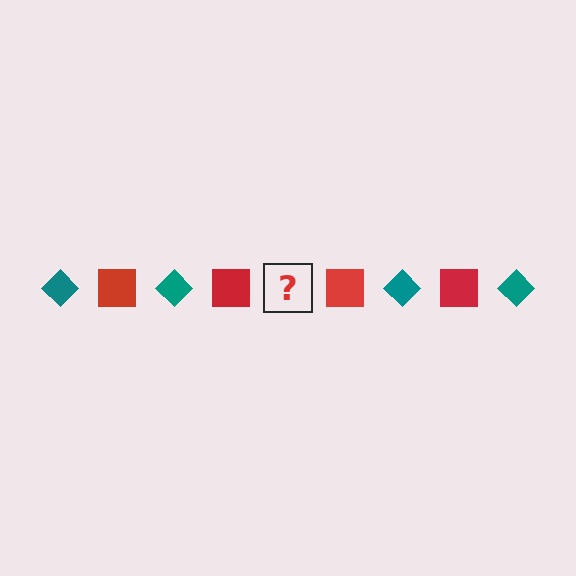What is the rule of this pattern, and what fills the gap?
The rule is that the pattern alternates between teal diamond and red square. The gap should be filled with a teal diamond.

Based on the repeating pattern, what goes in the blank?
The blank should be a teal diamond.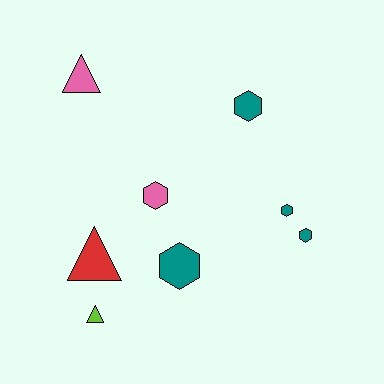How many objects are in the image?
There are 8 objects.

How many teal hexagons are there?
There are 4 teal hexagons.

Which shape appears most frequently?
Hexagon, with 5 objects.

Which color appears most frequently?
Teal, with 4 objects.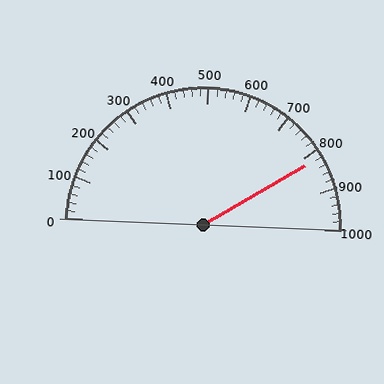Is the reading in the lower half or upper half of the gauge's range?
The reading is in the upper half of the range (0 to 1000).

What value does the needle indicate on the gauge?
The needle indicates approximately 820.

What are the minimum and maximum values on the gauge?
The gauge ranges from 0 to 1000.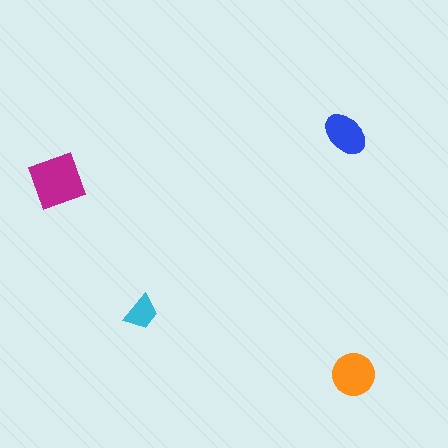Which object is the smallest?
The cyan trapezoid.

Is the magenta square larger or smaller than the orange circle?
Larger.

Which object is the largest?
The magenta square.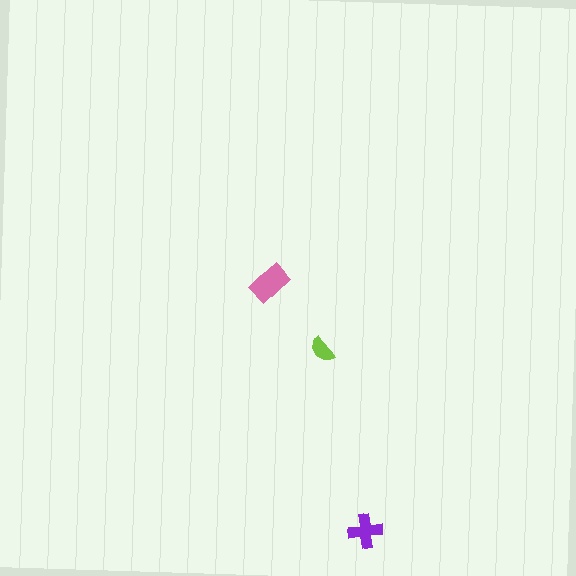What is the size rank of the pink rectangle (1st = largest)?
1st.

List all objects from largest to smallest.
The pink rectangle, the purple cross, the lime semicircle.